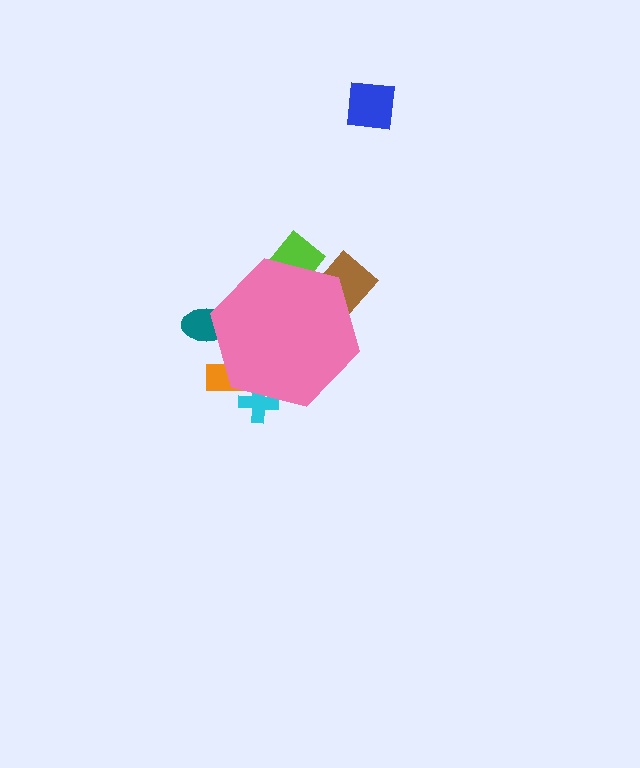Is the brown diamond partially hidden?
Yes, the brown diamond is partially hidden behind the pink hexagon.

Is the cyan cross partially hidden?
Yes, the cyan cross is partially hidden behind the pink hexagon.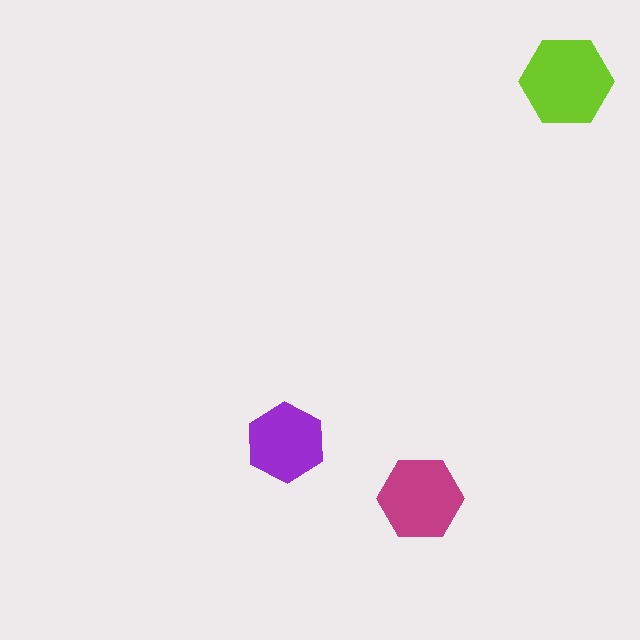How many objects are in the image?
There are 3 objects in the image.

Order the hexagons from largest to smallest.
the lime one, the magenta one, the purple one.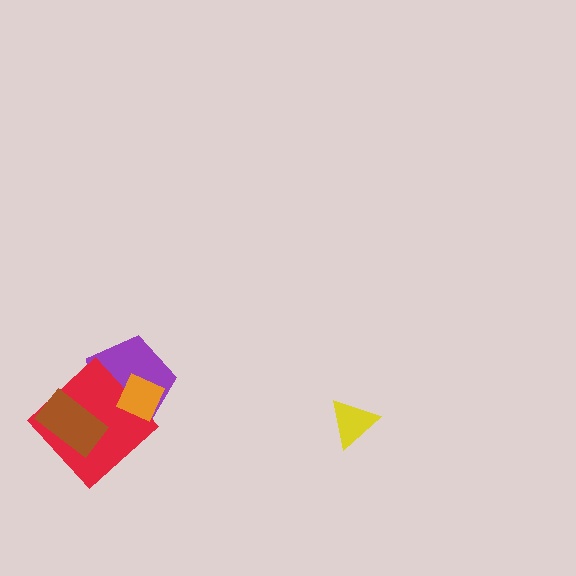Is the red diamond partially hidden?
Yes, it is partially covered by another shape.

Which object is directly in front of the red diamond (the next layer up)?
The brown rectangle is directly in front of the red diamond.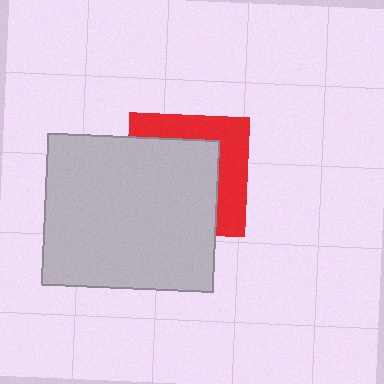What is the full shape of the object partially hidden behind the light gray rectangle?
The partially hidden object is a red square.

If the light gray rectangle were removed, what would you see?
You would see the complete red square.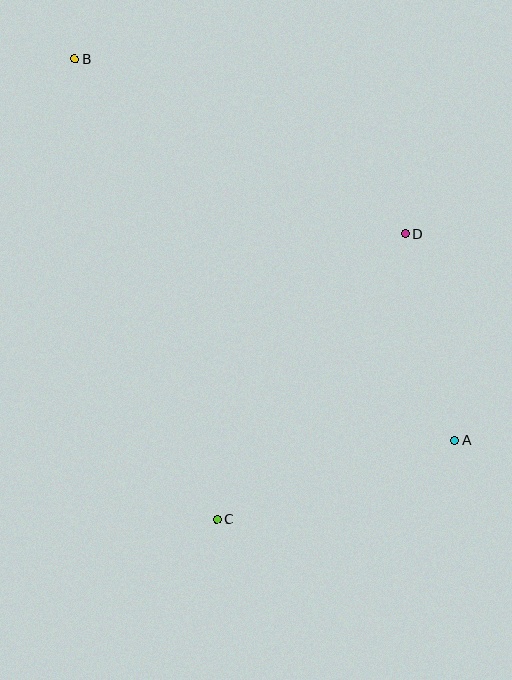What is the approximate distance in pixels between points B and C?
The distance between B and C is approximately 482 pixels.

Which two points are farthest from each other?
Points A and B are farthest from each other.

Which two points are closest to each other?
Points A and D are closest to each other.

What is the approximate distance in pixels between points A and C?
The distance between A and C is approximately 251 pixels.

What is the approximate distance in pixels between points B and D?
The distance between B and D is approximately 374 pixels.